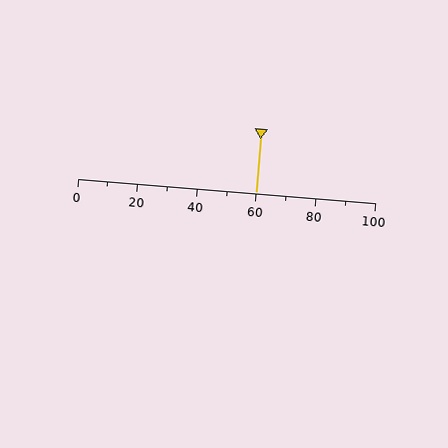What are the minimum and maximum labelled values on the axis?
The axis runs from 0 to 100.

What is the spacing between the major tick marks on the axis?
The major ticks are spaced 20 apart.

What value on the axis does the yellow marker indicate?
The marker indicates approximately 60.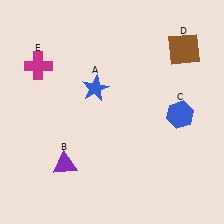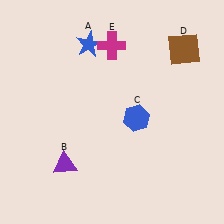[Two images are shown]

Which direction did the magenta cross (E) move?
The magenta cross (E) moved right.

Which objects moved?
The objects that moved are: the blue star (A), the blue hexagon (C), the magenta cross (E).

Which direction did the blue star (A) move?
The blue star (A) moved up.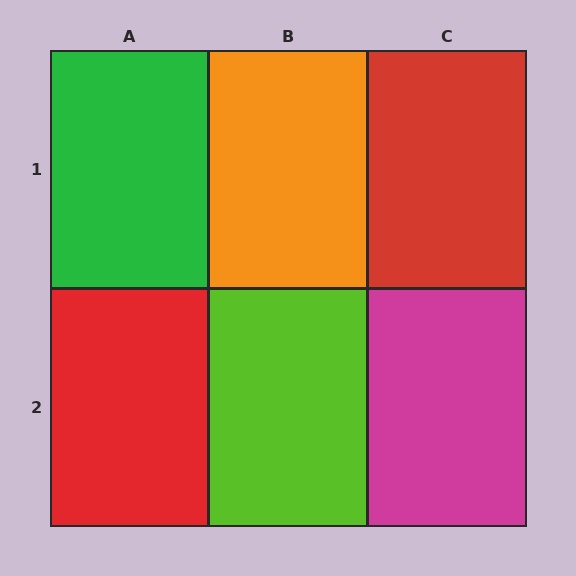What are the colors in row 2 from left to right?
Red, lime, magenta.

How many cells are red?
2 cells are red.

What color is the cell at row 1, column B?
Orange.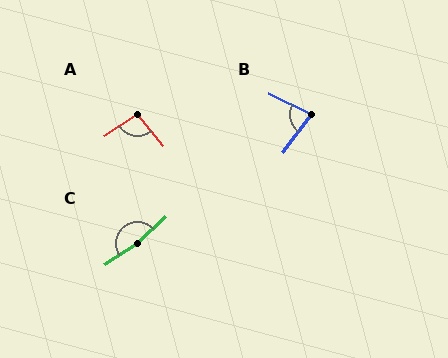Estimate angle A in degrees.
Approximately 97 degrees.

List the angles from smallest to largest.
B (79°), A (97°), C (170°).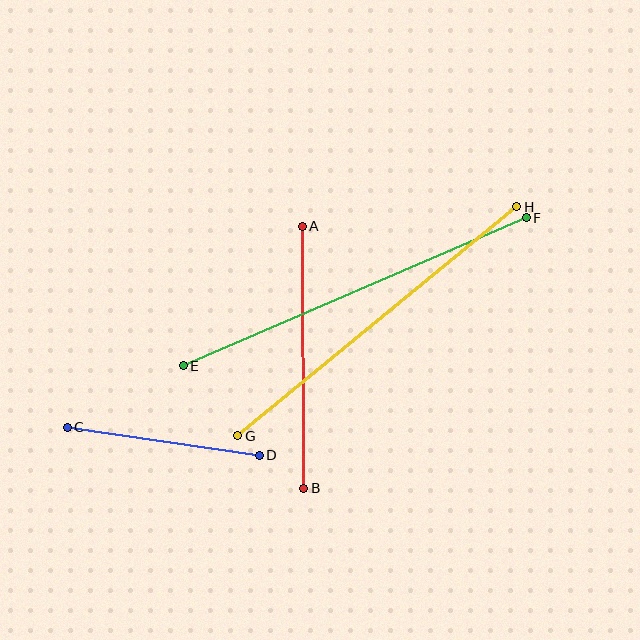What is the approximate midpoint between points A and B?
The midpoint is at approximately (303, 357) pixels.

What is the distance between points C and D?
The distance is approximately 194 pixels.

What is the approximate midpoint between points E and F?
The midpoint is at approximately (355, 292) pixels.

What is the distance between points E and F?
The distance is approximately 374 pixels.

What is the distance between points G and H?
The distance is approximately 361 pixels.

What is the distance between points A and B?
The distance is approximately 262 pixels.